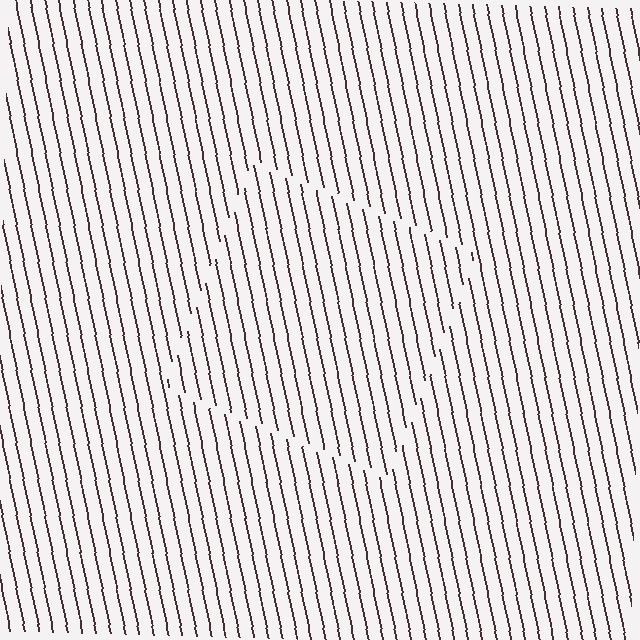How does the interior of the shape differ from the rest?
The interior of the shape contains the same grating, shifted by half a period — the contour is defined by the phase discontinuity where line-ends from the inner and outer gratings abut.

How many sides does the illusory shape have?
4 sides — the line-ends trace a square.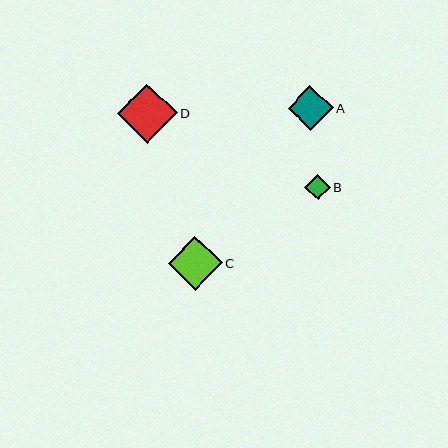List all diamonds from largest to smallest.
From largest to smallest: D, C, A, B.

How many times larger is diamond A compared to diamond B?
Diamond A is approximately 1.7 times the size of diamond B.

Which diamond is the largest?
Diamond D is the largest with a size of approximately 60 pixels.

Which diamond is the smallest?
Diamond B is the smallest with a size of approximately 26 pixels.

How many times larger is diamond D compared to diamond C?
Diamond D is approximately 1.1 times the size of diamond C.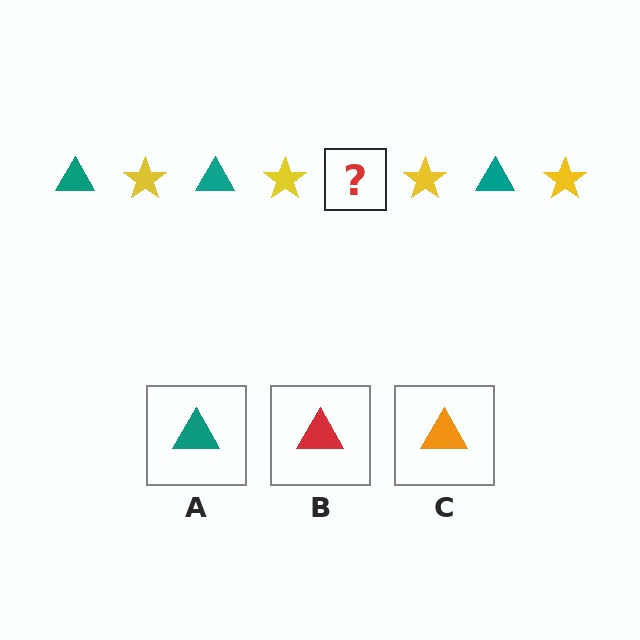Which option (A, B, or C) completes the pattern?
A.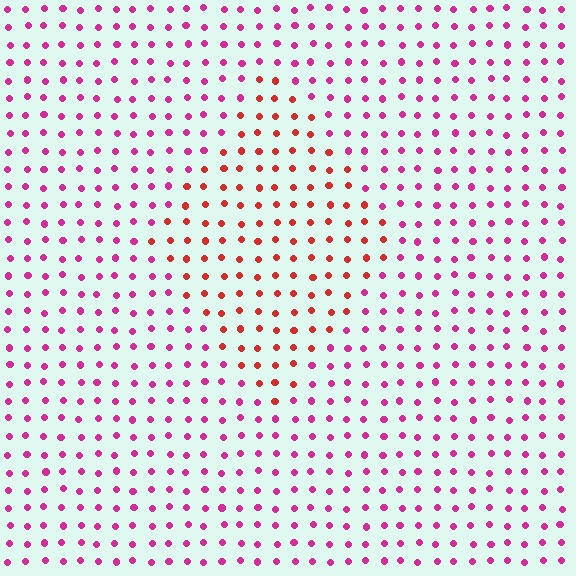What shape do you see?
I see a diamond.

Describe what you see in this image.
The image is filled with small magenta elements in a uniform arrangement. A diamond-shaped region is visible where the elements are tinted to a slightly different hue, forming a subtle color boundary.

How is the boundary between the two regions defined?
The boundary is defined purely by a slight shift in hue (about 40 degrees). Spacing, size, and orientation are identical on both sides.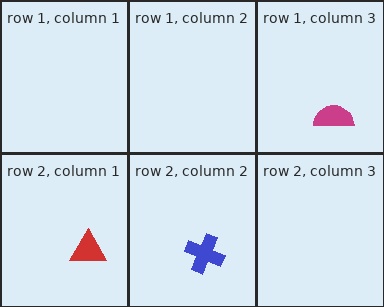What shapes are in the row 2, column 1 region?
The red triangle.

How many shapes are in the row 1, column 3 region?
1.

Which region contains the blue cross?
The row 2, column 2 region.